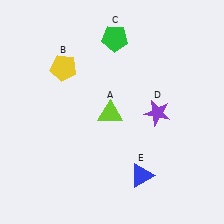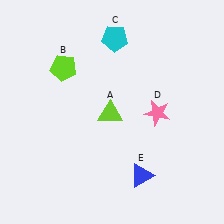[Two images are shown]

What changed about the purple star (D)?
In Image 1, D is purple. In Image 2, it changed to pink.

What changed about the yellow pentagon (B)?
In Image 1, B is yellow. In Image 2, it changed to lime.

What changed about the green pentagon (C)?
In Image 1, C is green. In Image 2, it changed to cyan.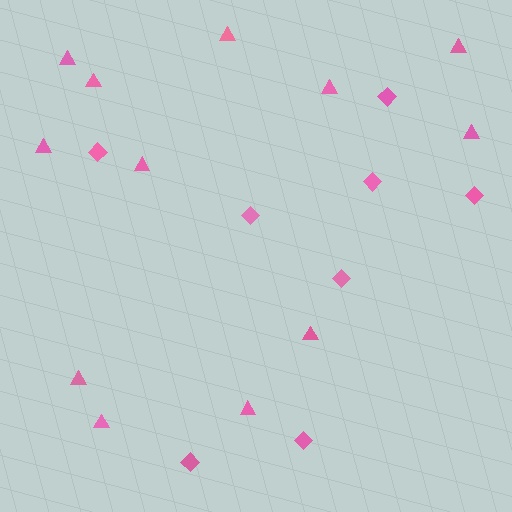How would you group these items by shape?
There are 2 groups: one group of triangles (12) and one group of diamonds (8).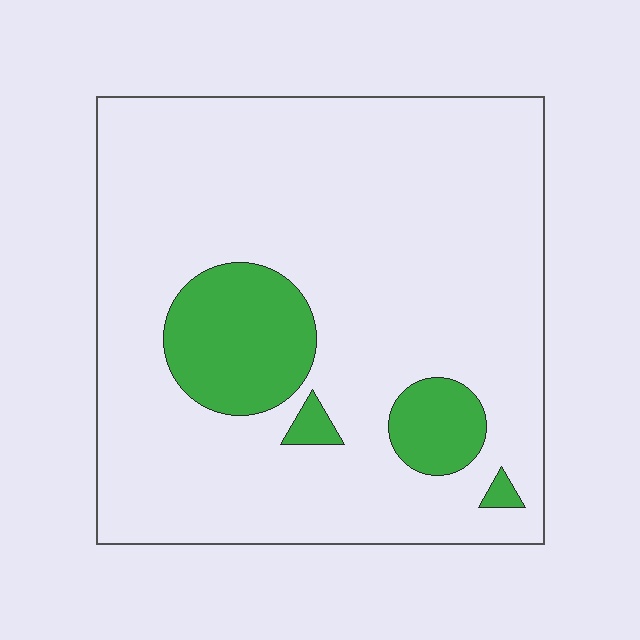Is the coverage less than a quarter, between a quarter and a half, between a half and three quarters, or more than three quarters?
Less than a quarter.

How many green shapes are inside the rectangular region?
4.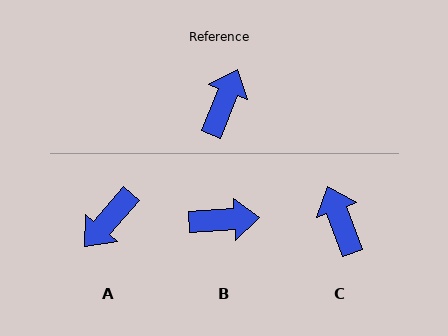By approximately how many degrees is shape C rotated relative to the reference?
Approximately 42 degrees counter-clockwise.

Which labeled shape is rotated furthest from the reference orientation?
A, about 161 degrees away.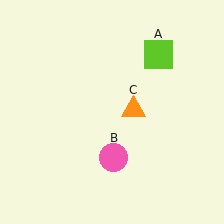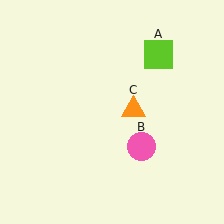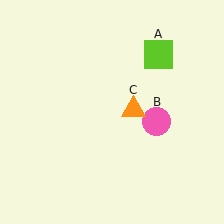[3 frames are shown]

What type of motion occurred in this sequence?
The pink circle (object B) rotated counterclockwise around the center of the scene.